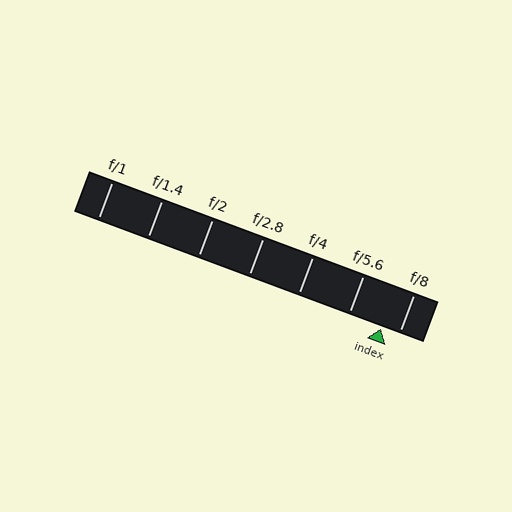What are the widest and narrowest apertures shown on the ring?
The widest aperture shown is f/1 and the narrowest is f/8.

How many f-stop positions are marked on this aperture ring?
There are 7 f-stop positions marked.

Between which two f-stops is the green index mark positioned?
The index mark is between f/5.6 and f/8.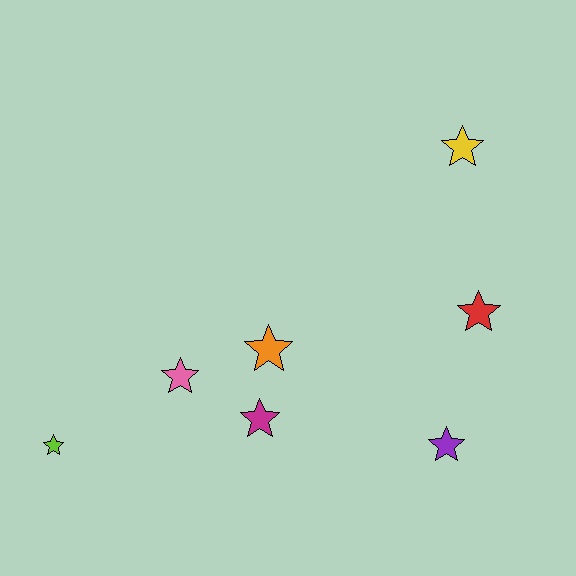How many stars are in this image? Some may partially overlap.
There are 7 stars.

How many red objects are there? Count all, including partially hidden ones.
There is 1 red object.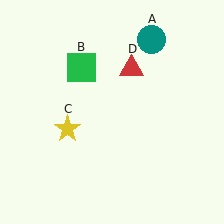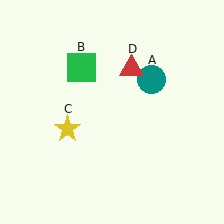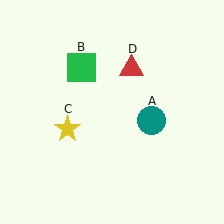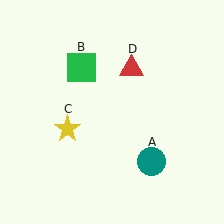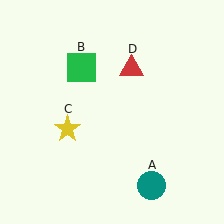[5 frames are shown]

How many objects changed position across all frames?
1 object changed position: teal circle (object A).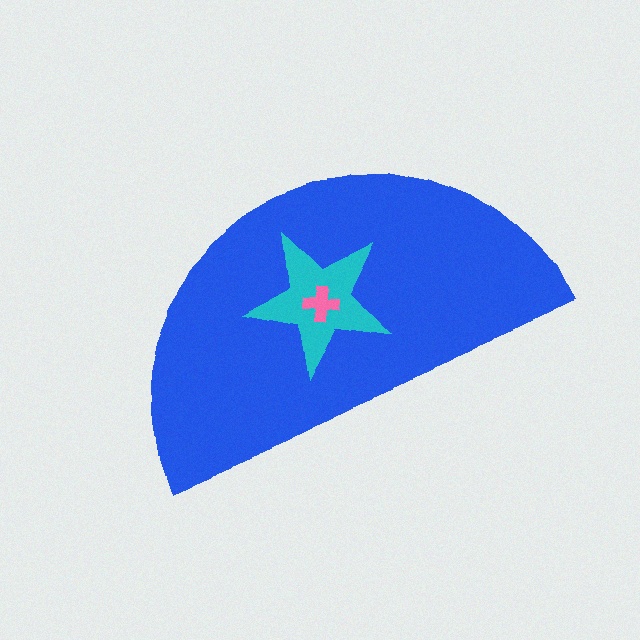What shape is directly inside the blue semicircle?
The cyan star.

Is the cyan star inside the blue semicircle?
Yes.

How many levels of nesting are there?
3.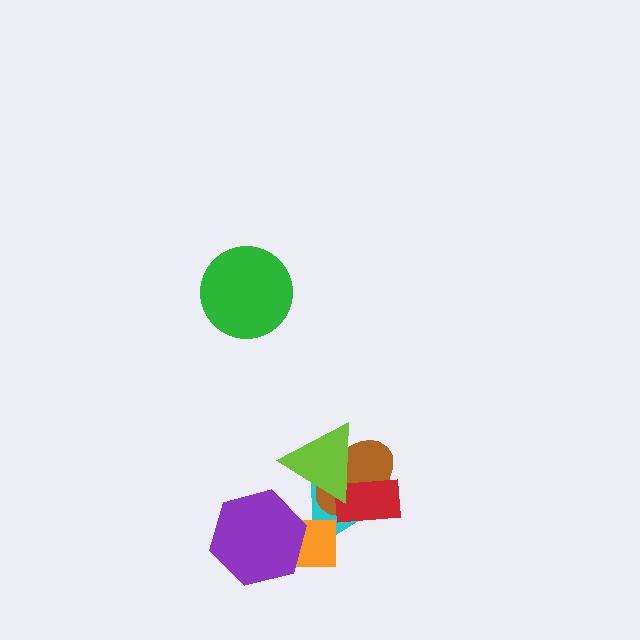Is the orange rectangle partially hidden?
Yes, it is partially covered by another shape.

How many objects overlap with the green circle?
0 objects overlap with the green circle.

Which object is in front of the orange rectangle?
The purple hexagon is in front of the orange rectangle.